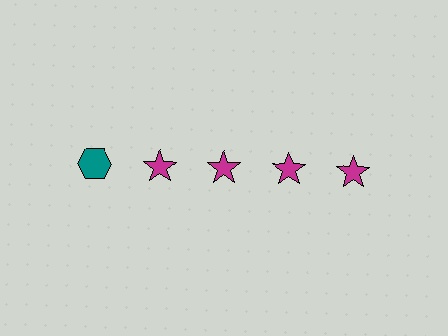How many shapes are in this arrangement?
There are 5 shapes arranged in a grid pattern.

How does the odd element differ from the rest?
It differs in both color (teal instead of magenta) and shape (hexagon instead of star).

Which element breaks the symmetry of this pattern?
The teal hexagon in the top row, leftmost column breaks the symmetry. All other shapes are magenta stars.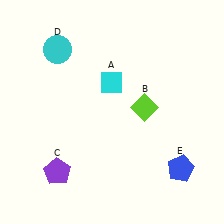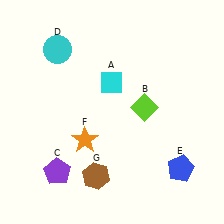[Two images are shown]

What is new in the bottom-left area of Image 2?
A brown hexagon (G) was added in the bottom-left area of Image 2.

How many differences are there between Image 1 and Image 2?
There are 2 differences between the two images.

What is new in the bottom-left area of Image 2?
An orange star (F) was added in the bottom-left area of Image 2.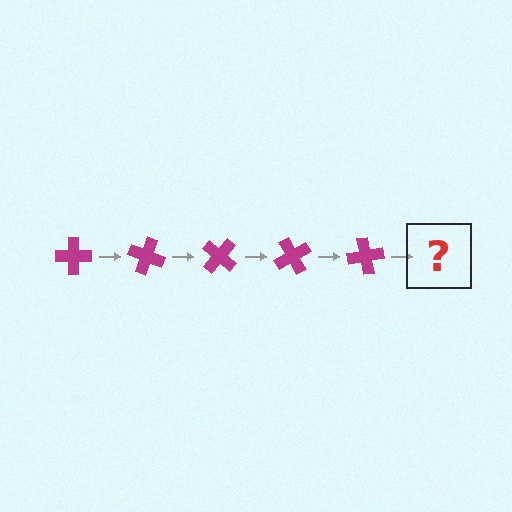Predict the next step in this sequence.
The next step is a magenta cross rotated 100 degrees.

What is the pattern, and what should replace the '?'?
The pattern is that the cross rotates 20 degrees each step. The '?' should be a magenta cross rotated 100 degrees.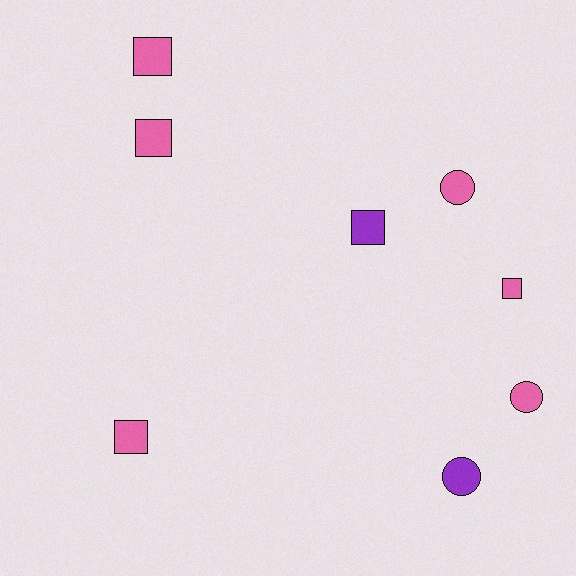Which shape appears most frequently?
Square, with 5 objects.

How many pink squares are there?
There are 4 pink squares.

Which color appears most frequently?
Pink, with 6 objects.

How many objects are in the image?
There are 8 objects.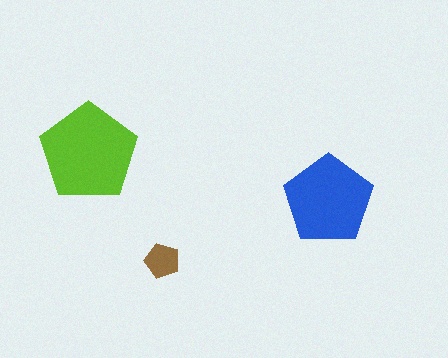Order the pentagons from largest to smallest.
the lime one, the blue one, the brown one.